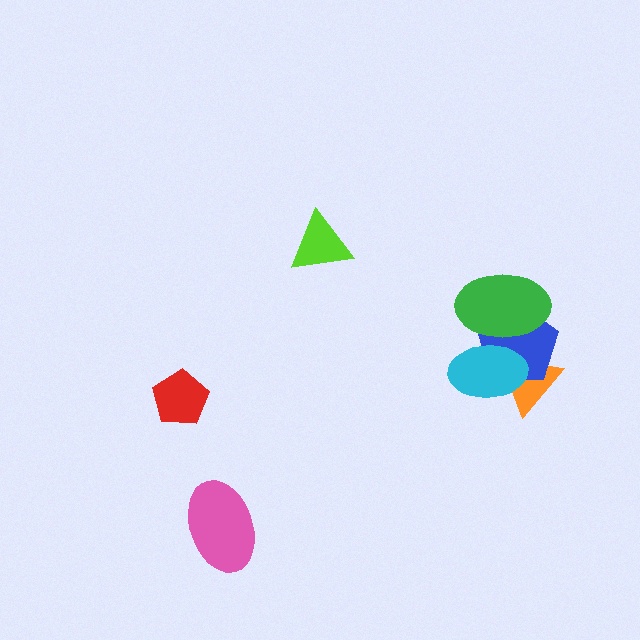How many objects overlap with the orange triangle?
2 objects overlap with the orange triangle.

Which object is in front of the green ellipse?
The cyan ellipse is in front of the green ellipse.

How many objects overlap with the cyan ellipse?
3 objects overlap with the cyan ellipse.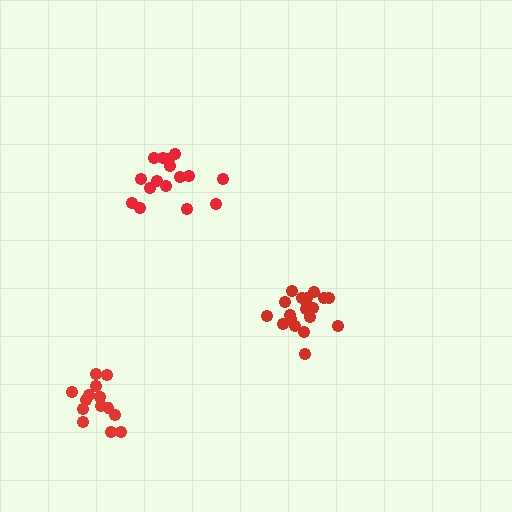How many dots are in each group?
Group 1: 16 dots, Group 2: 19 dots, Group 3: 14 dots (49 total).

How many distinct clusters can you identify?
There are 3 distinct clusters.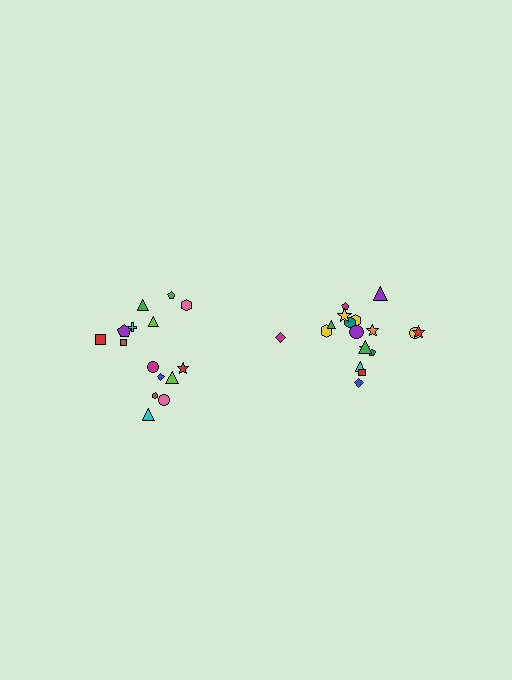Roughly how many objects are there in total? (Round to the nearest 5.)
Roughly 35 objects in total.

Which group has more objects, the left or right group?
The right group.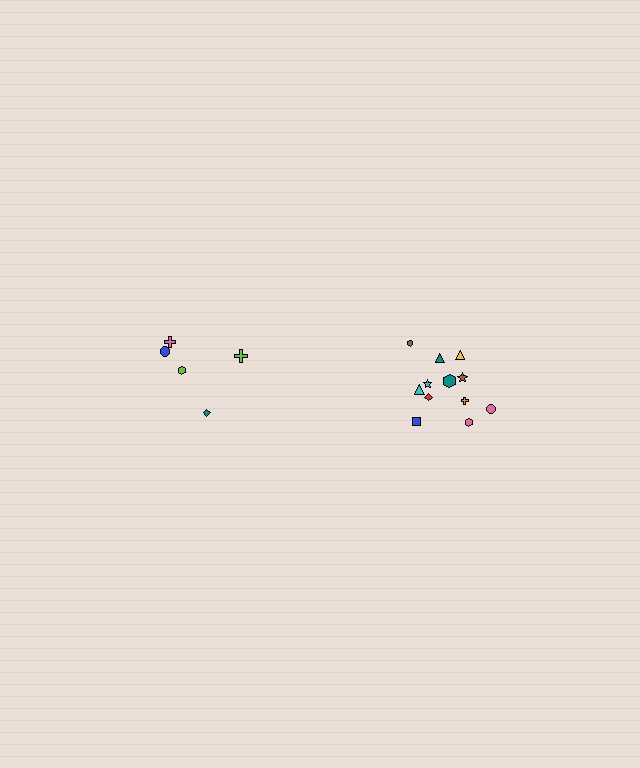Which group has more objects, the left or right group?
The right group.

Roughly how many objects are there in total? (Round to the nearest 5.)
Roughly 15 objects in total.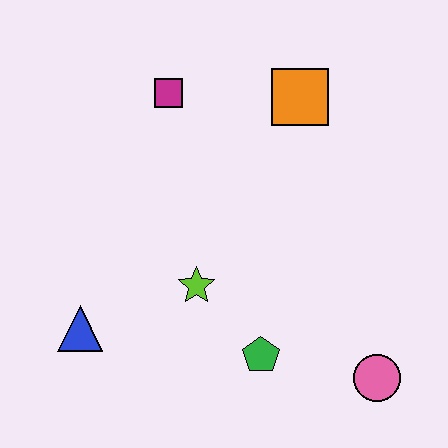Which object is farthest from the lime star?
The orange square is farthest from the lime star.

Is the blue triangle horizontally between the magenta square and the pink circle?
No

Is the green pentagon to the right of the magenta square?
Yes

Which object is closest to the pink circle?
The green pentagon is closest to the pink circle.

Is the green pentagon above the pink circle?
Yes